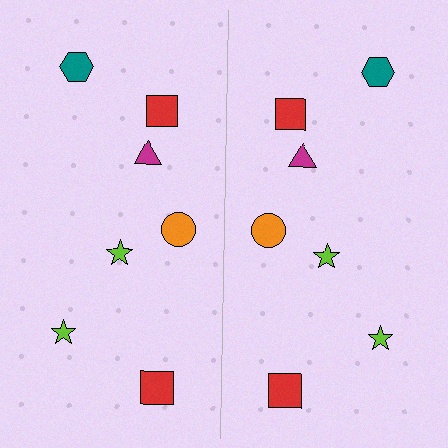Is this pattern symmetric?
Yes, this pattern has bilateral (reflection) symmetry.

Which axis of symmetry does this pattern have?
The pattern has a vertical axis of symmetry running through the center of the image.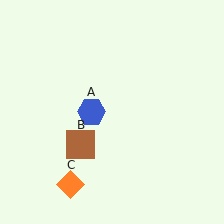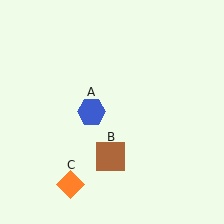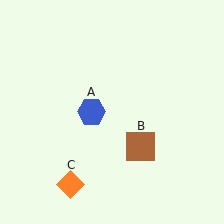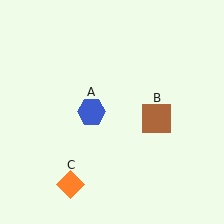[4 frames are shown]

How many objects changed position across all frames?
1 object changed position: brown square (object B).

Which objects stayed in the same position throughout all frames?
Blue hexagon (object A) and orange diamond (object C) remained stationary.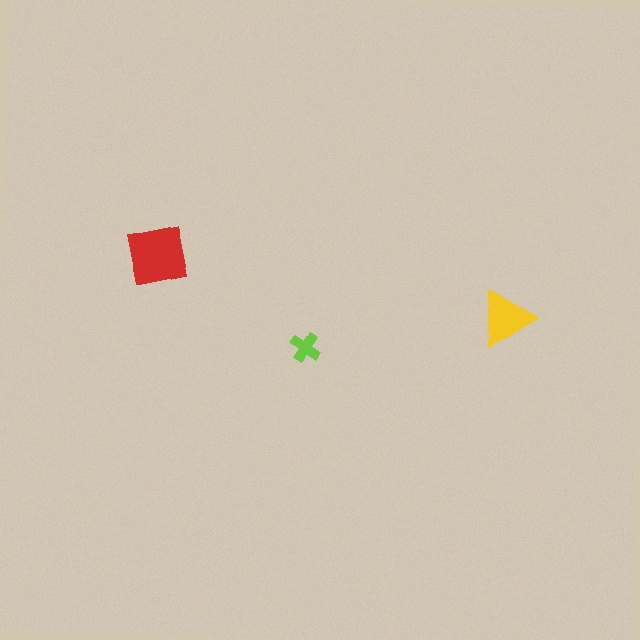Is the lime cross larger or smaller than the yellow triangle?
Smaller.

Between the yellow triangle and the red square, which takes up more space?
The red square.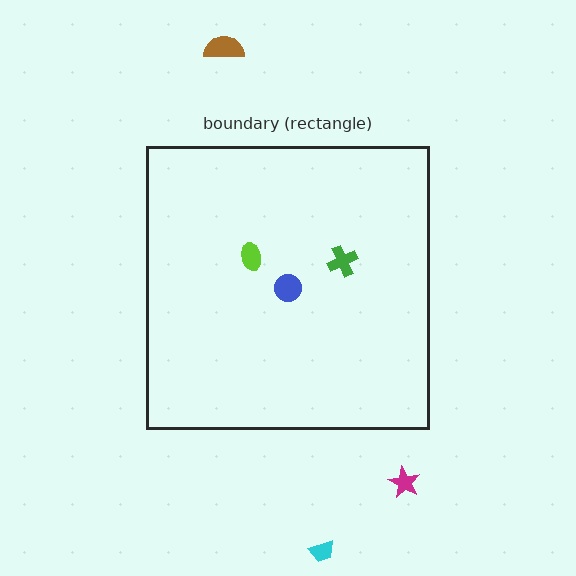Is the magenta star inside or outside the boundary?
Outside.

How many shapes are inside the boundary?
3 inside, 3 outside.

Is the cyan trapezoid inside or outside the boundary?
Outside.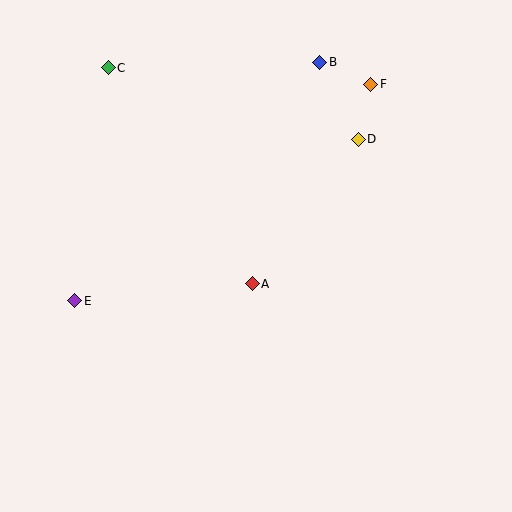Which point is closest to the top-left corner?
Point C is closest to the top-left corner.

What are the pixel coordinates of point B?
Point B is at (320, 62).